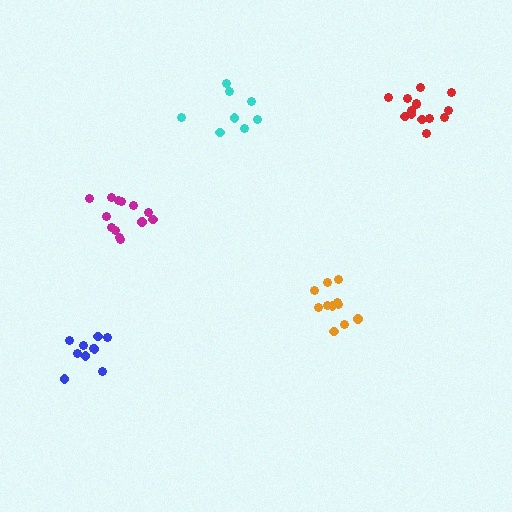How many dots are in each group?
Group 1: 8 dots, Group 2: 11 dots, Group 3: 14 dots, Group 4: 13 dots, Group 5: 10 dots (56 total).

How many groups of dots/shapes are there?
There are 5 groups.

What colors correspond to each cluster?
The clusters are colored: cyan, orange, red, magenta, blue.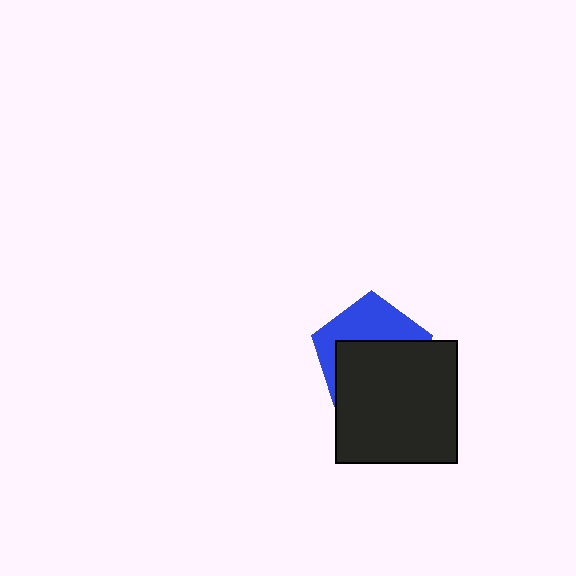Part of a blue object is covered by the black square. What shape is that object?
It is a pentagon.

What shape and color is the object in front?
The object in front is a black square.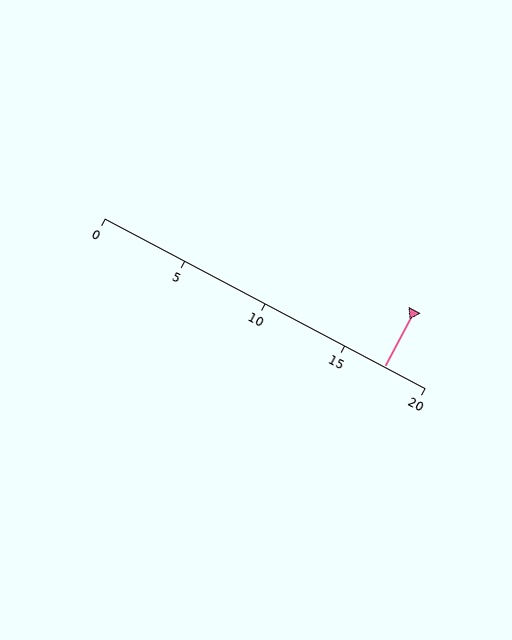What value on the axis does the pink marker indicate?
The marker indicates approximately 17.5.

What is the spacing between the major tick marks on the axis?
The major ticks are spaced 5 apart.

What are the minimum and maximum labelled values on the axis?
The axis runs from 0 to 20.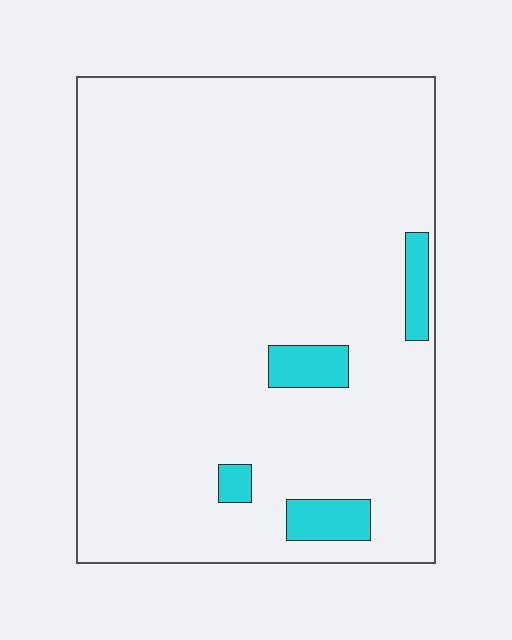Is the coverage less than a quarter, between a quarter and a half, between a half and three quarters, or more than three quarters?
Less than a quarter.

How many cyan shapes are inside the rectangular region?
4.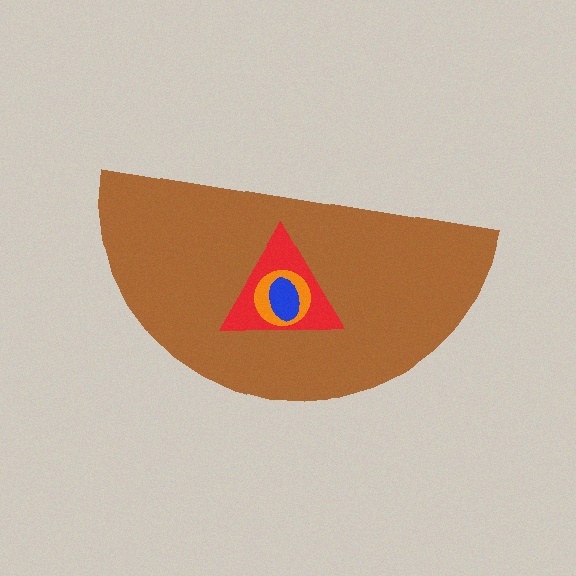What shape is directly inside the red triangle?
The orange circle.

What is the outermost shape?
The brown semicircle.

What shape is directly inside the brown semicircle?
The red triangle.